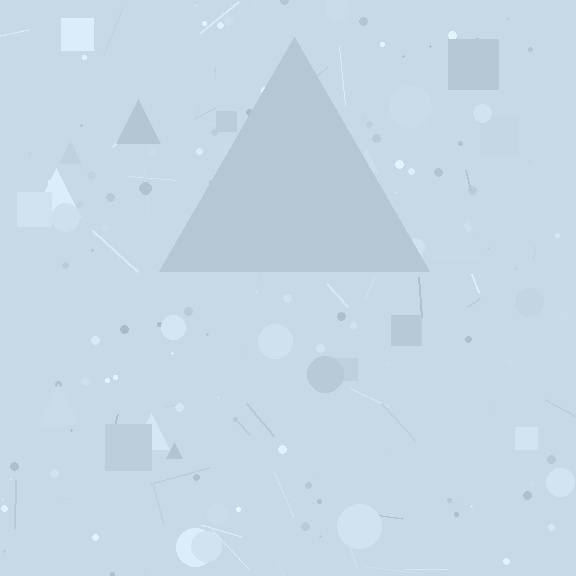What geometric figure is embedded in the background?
A triangle is embedded in the background.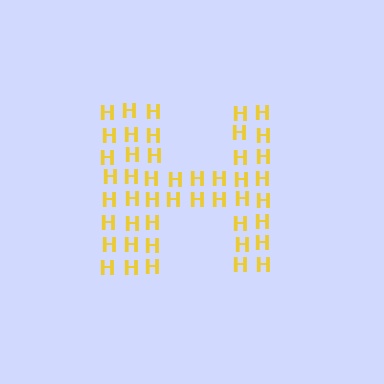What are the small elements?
The small elements are letter H's.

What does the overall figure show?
The overall figure shows the letter H.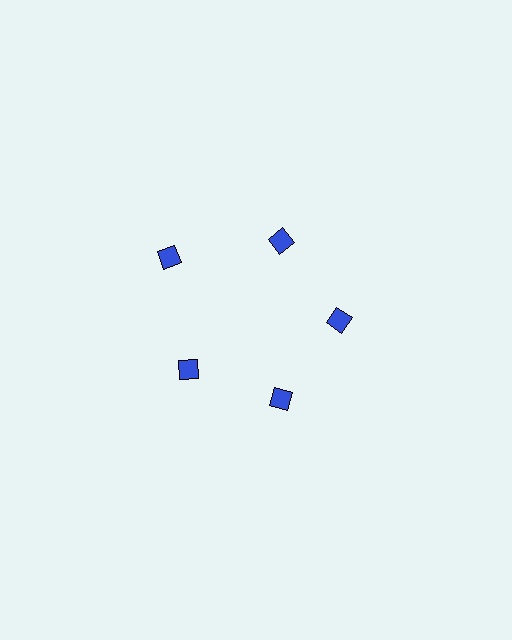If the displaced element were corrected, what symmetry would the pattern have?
It would have 5-fold rotational symmetry — the pattern would map onto itself every 72 degrees.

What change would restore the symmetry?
The symmetry would be restored by moving it inward, back onto the ring so that all 5 diamonds sit at equal angles and equal distance from the center.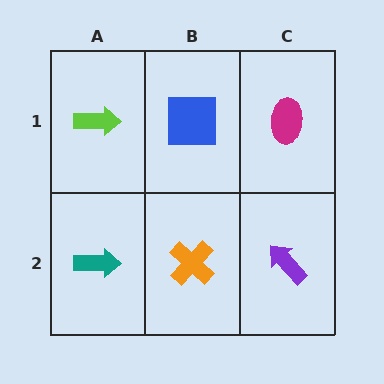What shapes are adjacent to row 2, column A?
A lime arrow (row 1, column A), an orange cross (row 2, column B).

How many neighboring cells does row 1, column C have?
2.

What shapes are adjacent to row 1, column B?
An orange cross (row 2, column B), a lime arrow (row 1, column A), a magenta ellipse (row 1, column C).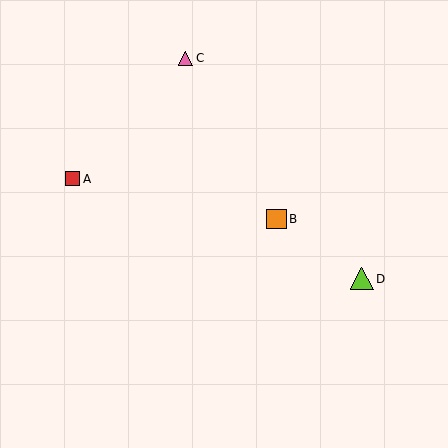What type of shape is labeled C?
Shape C is a pink triangle.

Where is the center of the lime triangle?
The center of the lime triangle is at (362, 279).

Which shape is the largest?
The lime triangle (labeled D) is the largest.